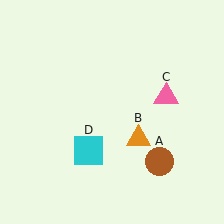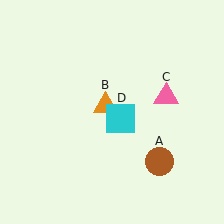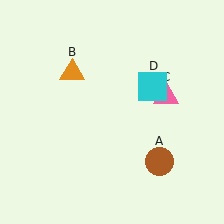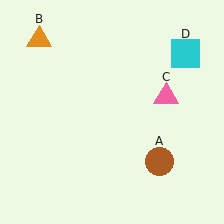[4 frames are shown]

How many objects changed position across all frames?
2 objects changed position: orange triangle (object B), cyan square (object D).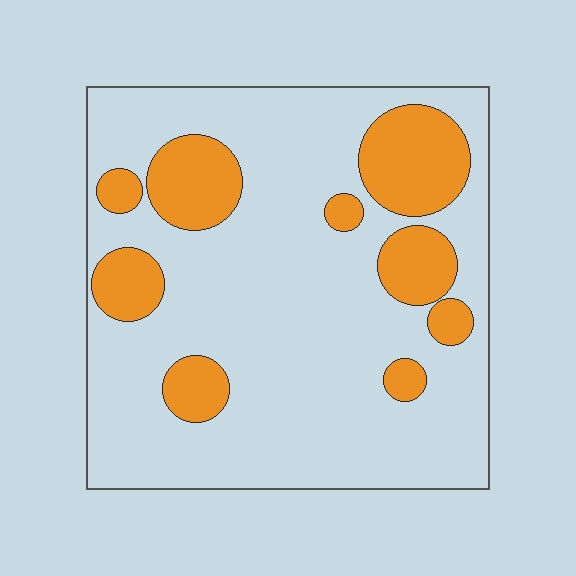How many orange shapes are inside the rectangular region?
9.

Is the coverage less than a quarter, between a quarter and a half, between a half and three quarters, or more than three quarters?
Less than a quarter.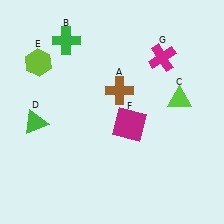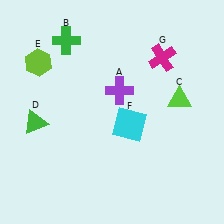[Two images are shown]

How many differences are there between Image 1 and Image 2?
There are 2 differences between the two images.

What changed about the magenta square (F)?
In Image 1, F is magenta. In Image 2, it changed to cyan.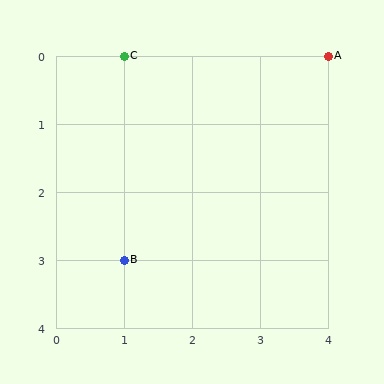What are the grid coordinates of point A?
Point A is at grid coordinates (4, 0).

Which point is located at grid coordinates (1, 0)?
Point C is at (1, 0).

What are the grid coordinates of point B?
Point B is at grid coordinates (1, 3).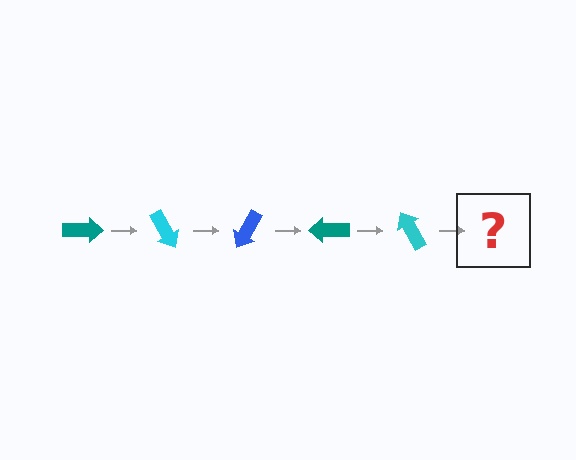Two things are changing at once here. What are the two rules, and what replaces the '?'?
The two rules are that it rotates 60 degrees each step and the color cycles through teal, cyan, and blue. The '?' should be a blue arrow, rotated 300 degrees from the start.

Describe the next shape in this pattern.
It should be a blue arrow, rotated 300 degrees from the start.